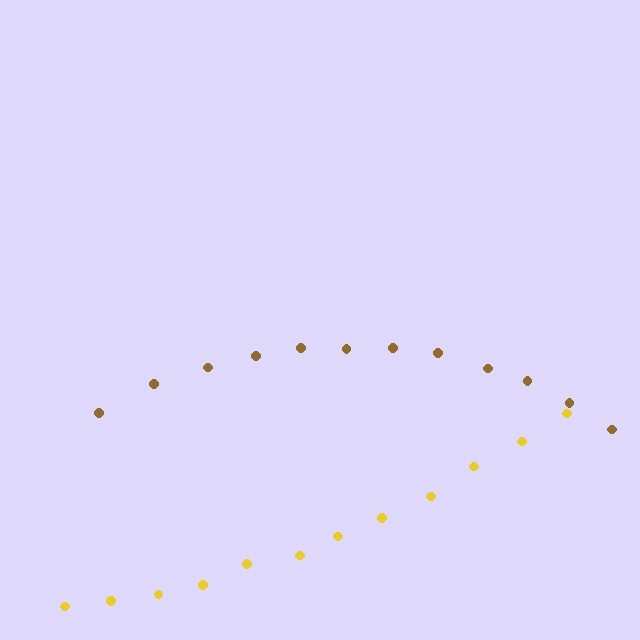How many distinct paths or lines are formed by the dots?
There are 2 distinct paths.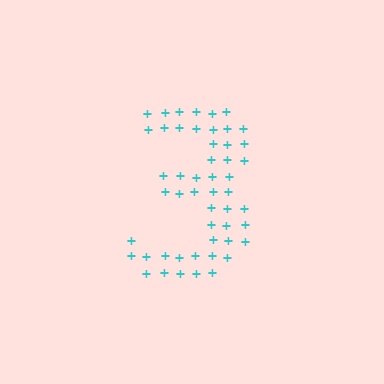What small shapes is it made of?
It is made of small plus signs.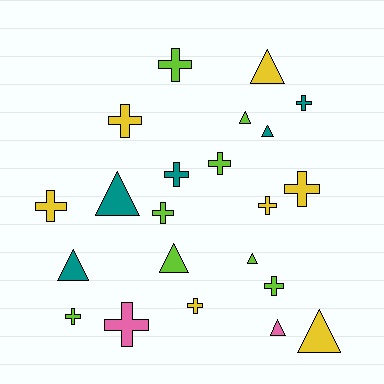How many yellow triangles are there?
There are 2 yellow triangles.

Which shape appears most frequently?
Cross, with 13 objects.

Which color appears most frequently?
Lime, with 8 objects.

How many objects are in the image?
There are 22 objects.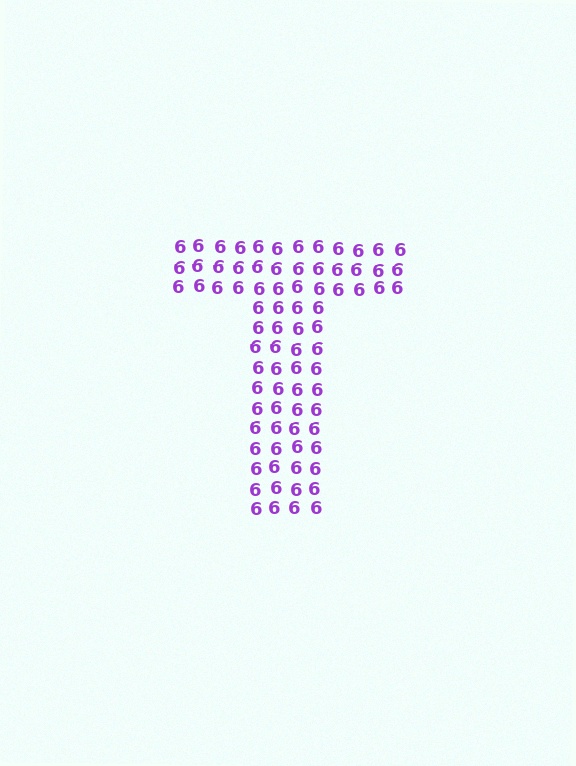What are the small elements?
The small elements are digit 6's.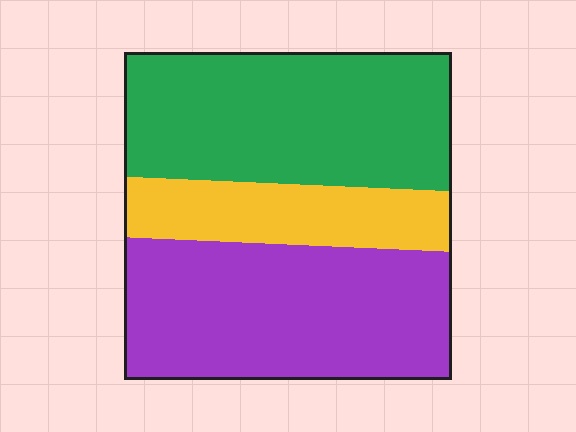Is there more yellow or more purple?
Purple.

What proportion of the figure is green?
Green covers roughly 40% of the figure.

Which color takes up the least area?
Yellow, at roughly 20%.